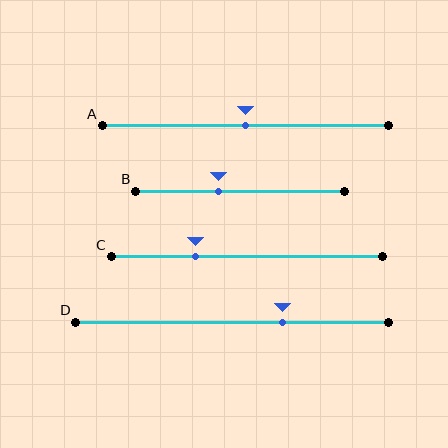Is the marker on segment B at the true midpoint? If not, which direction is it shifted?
No, the marker on segment B is shifted to the left by about 10% of the segment length.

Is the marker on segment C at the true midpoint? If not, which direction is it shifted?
No, the marker on segment C is shifted to the left by about 19% of the segment length.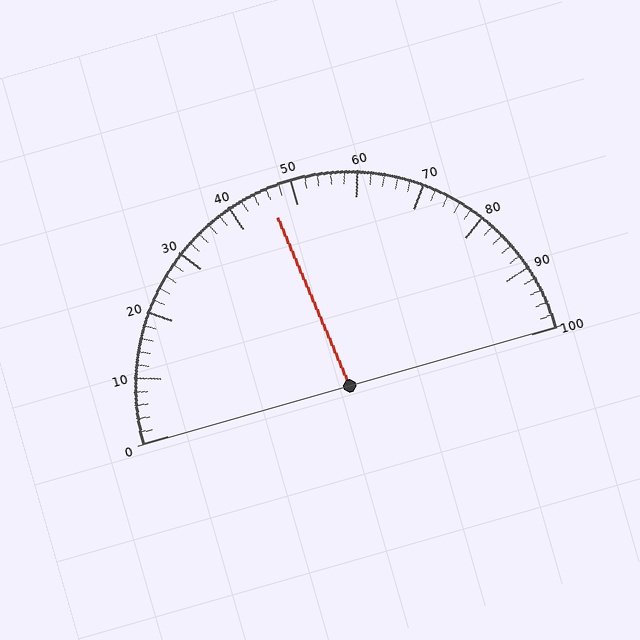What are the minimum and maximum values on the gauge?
The gauge ranges from 0 to 100.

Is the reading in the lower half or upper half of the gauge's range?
The reading is in the lower half of the range (0 to 100).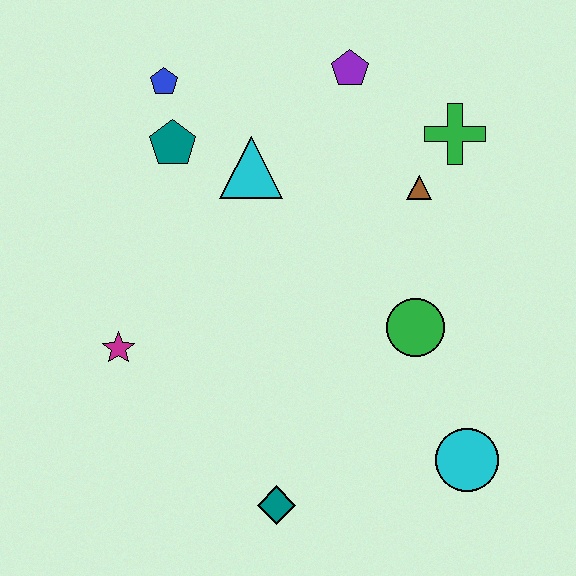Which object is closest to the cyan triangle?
The teal pentagon is closest to the cyan triangle.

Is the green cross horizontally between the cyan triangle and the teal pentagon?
No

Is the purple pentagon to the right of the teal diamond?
Yes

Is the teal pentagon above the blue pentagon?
No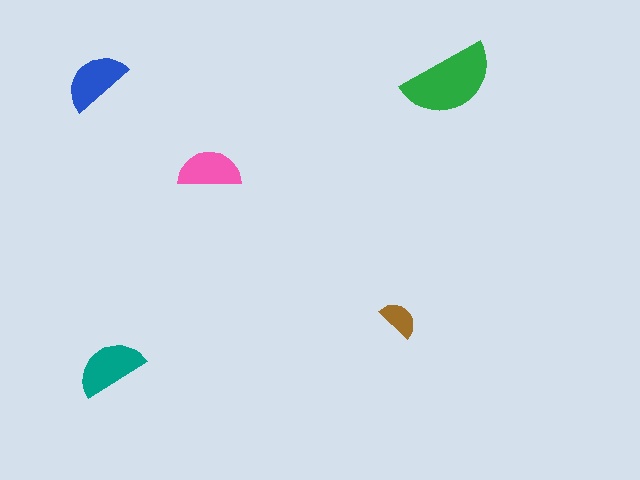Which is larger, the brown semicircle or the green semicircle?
The green one.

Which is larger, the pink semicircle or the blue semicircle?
The blue one.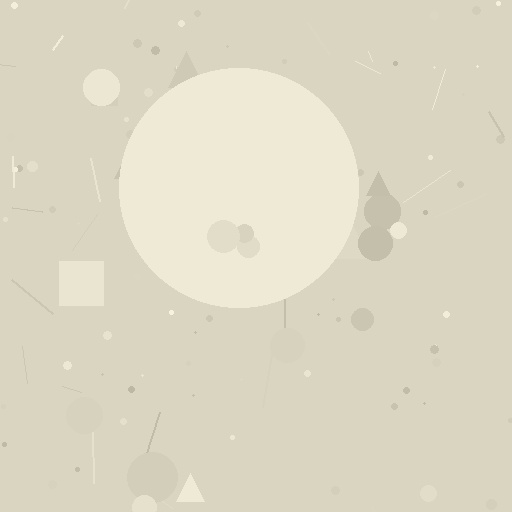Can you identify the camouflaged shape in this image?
The camouflaged shape is a circle.